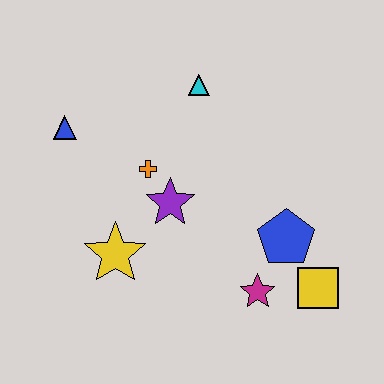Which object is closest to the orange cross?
The purple star is closest to the orange cross.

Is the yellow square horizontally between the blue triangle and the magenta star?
No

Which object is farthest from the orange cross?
The yellow square is farthest from the orange cross.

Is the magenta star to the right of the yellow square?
No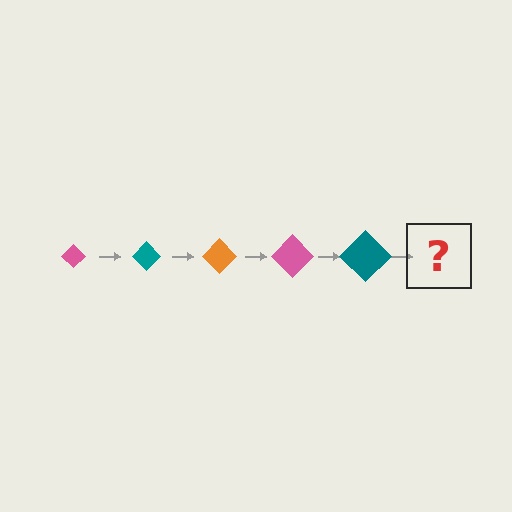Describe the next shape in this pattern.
It should be an orange diamond, larger than the previous one.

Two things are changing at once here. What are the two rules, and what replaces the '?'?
The two rules are that the diamond grows larger each step and the color cycles through pink, teal, and orange. The '?' should be an orange diamond, larger than the previous one.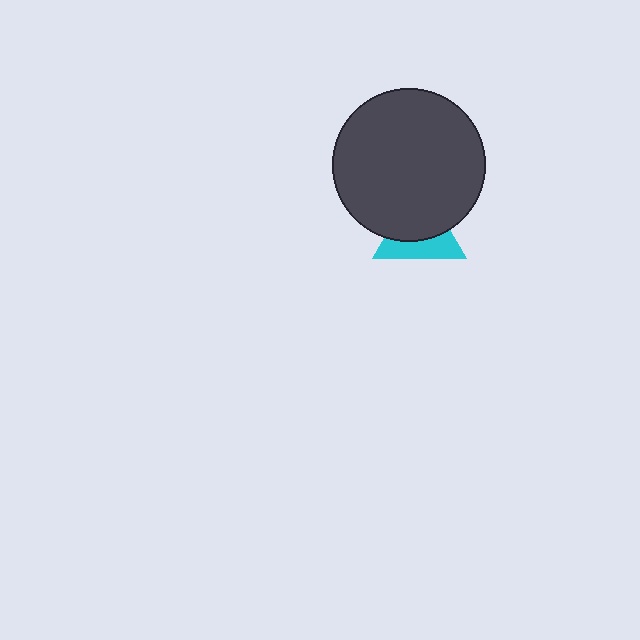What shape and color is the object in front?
The object in front is a dark gray circle.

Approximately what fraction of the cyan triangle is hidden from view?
Roughly 55% of the cyan triangle is hidden behind the dark gray circle.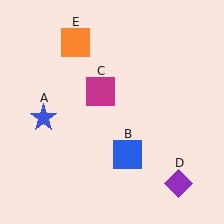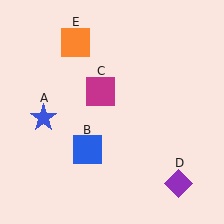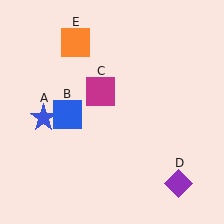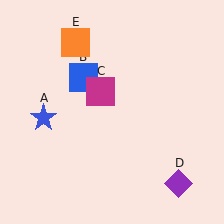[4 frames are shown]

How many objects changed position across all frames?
1 object changed position: blue square (object B).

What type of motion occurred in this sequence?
The blue square (object B) rotated clockwise around the center of the scene.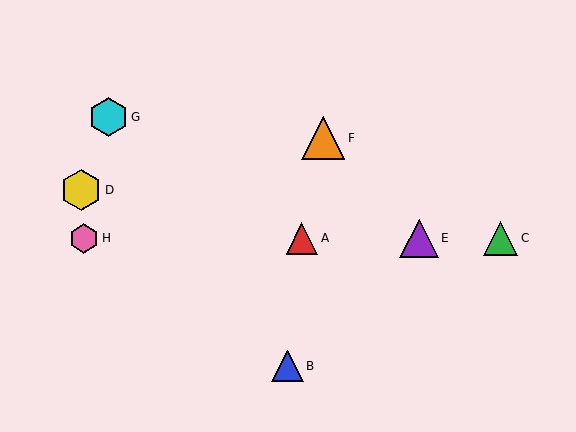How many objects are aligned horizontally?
4 objects (A, C, E, H) are aligned horizontally.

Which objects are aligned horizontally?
Objects A, C, E, H are aligned horizontally.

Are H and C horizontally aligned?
Yes, both are at y≈238.